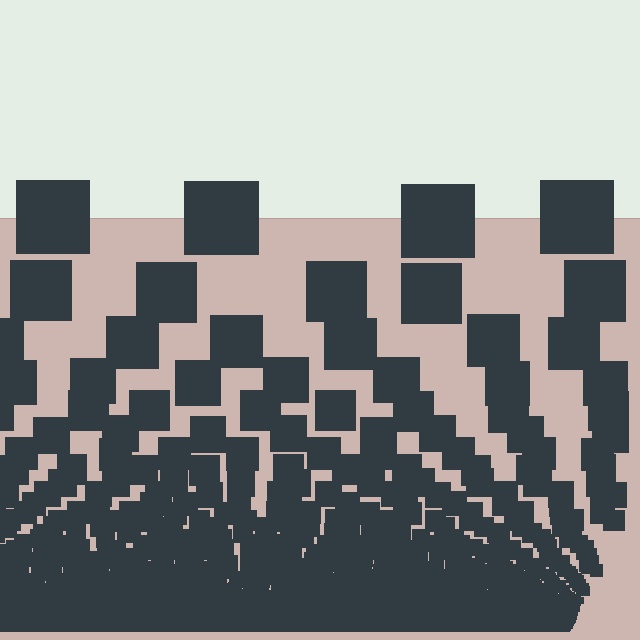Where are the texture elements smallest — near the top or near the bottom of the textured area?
Near the bottom.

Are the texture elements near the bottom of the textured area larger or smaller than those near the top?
Smaller. The gradient is inverted — elements near the bottom are smaller and denser.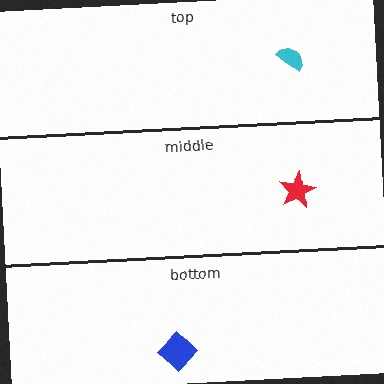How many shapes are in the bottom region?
1.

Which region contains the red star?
The middle region.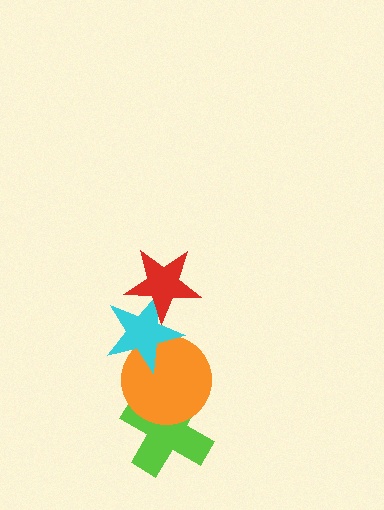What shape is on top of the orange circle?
The cyan star is on top of the orange circle.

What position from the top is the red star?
The red star is 1st from the top.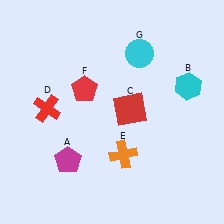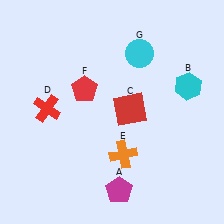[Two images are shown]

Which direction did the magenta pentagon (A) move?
The magenta pentagon (A) moved right.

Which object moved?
The magenta pentagon (A) moved right.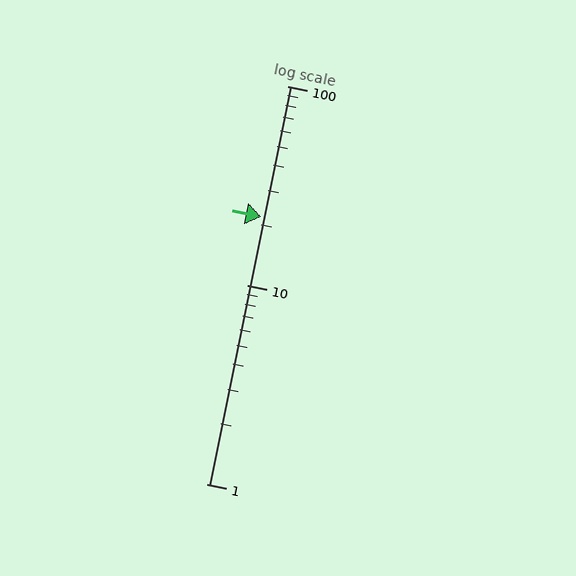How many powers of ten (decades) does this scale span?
The scale spans 2 decades, from 1 to 100.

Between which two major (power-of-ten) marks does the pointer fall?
The pointer is between 10 and 100.